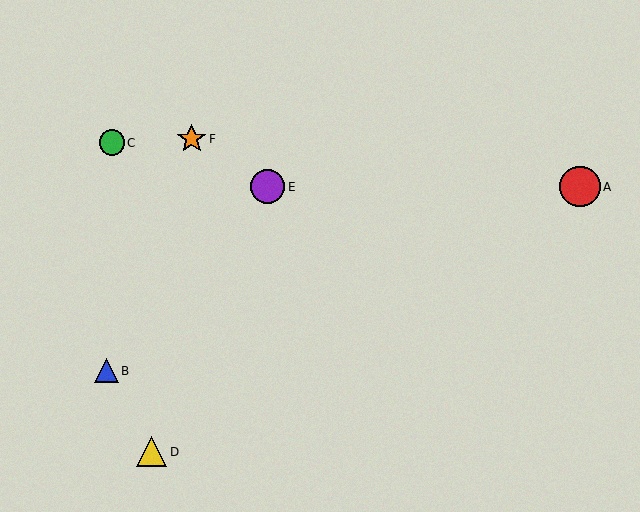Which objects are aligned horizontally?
Objects A, E are aligned horizontally.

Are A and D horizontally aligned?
No, A is at y≈187 and D is at y≈452.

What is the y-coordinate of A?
Object A is at y≈187.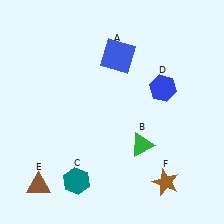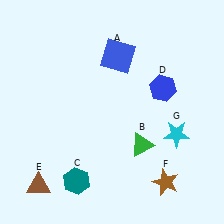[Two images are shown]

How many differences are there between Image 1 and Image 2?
There is 1 difference between the two images.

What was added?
A cyan star (G) was added in Image 2.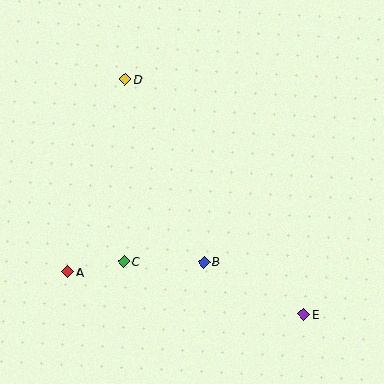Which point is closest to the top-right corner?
Point D is closest to the top-right corner.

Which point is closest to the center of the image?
Point B at (204, 262) is closest to the center.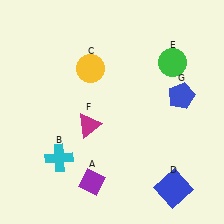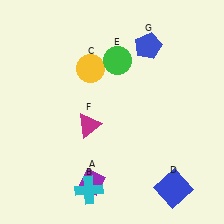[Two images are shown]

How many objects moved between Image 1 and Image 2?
3 objects moved between the two images.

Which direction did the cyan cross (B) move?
The cyan cross (B) moved down.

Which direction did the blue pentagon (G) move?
The blue pentagon (G) moved up.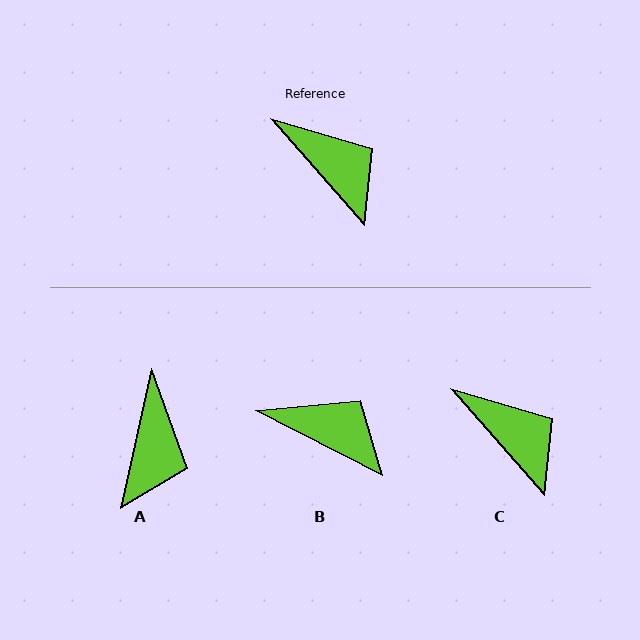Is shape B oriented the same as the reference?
No, it is off by about 22 degrees.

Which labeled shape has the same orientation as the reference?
C.